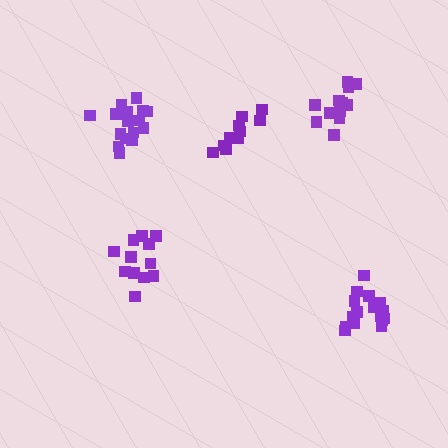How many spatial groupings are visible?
There are 5 spatial groupings.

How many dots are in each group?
Group 1: 12 dots, Group 2: 10 dots, Group 3: 12 dots, Group 4: 16 dots, Group 5: 16 dots (66 total).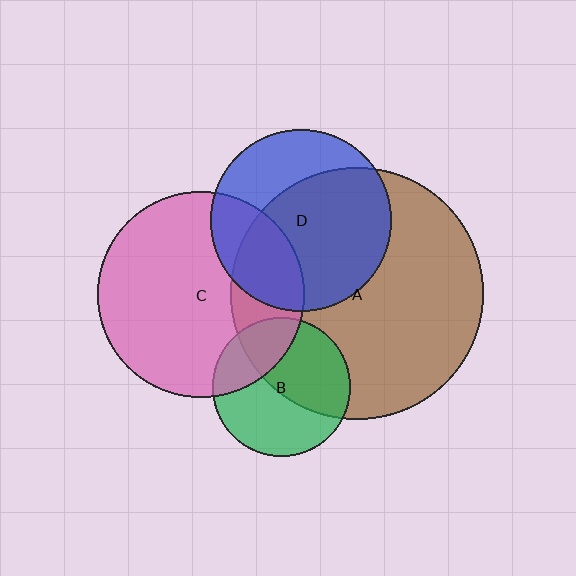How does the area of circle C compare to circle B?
Approximately 2.2 times.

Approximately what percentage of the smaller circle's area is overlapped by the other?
Approximately 65%.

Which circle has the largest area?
Circle A (brown).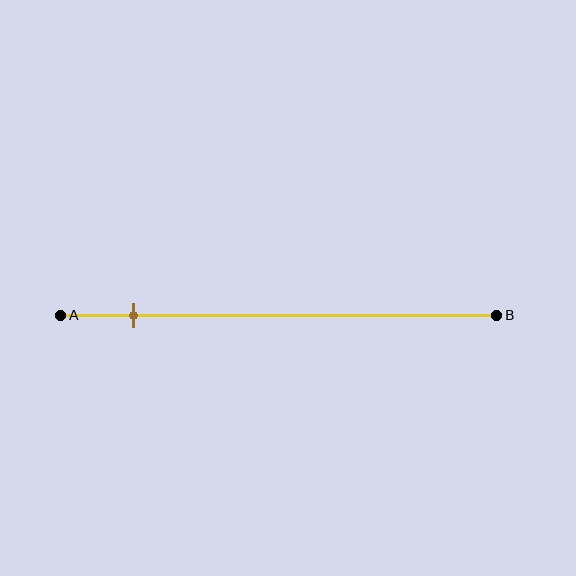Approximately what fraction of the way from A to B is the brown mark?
The brown mark is approximately 15% of the way from A to B.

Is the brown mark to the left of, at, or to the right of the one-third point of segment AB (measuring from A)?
The brown mark is to the left of the one-third point of segment AB.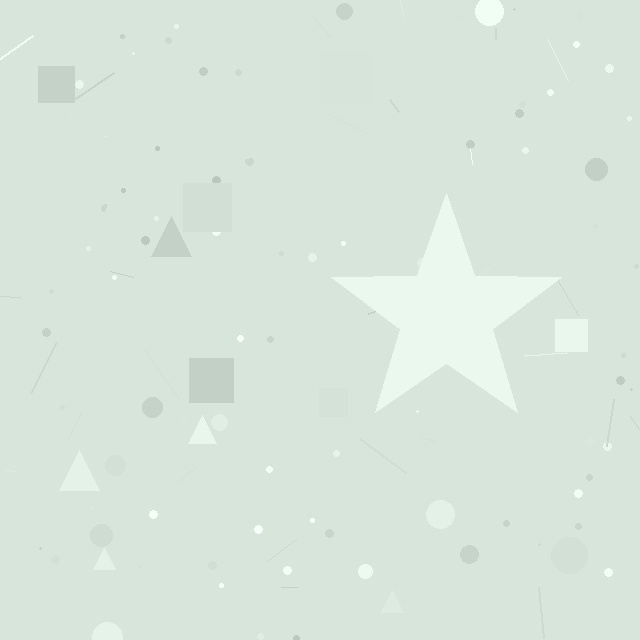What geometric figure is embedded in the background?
A star is embedded in the background.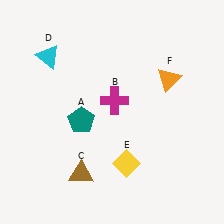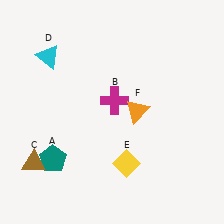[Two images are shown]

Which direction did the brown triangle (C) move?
The brown triangle (C) moved left.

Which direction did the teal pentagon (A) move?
The teal pentagon (A) moved down.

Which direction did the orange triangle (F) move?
The orange triangle (F) moved left.